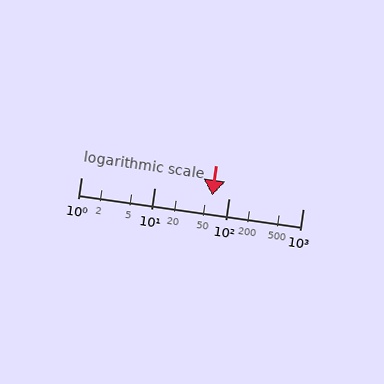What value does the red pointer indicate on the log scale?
The pointer indicates approximately 60.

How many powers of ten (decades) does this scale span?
The scale spans 3 decades, from 1 to 1000.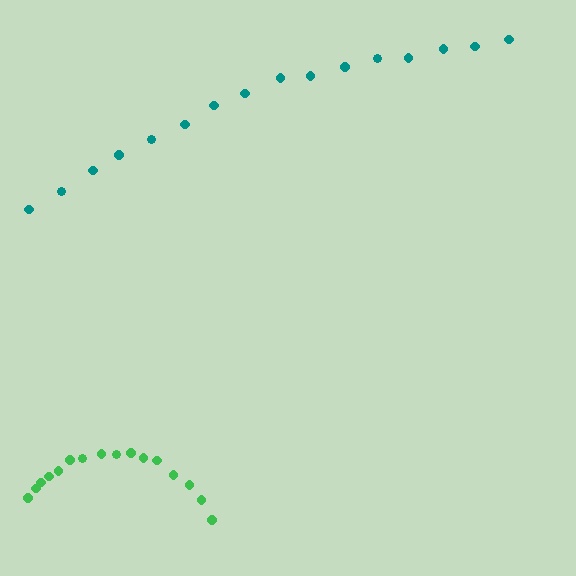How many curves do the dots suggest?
There are 2 distinct paths.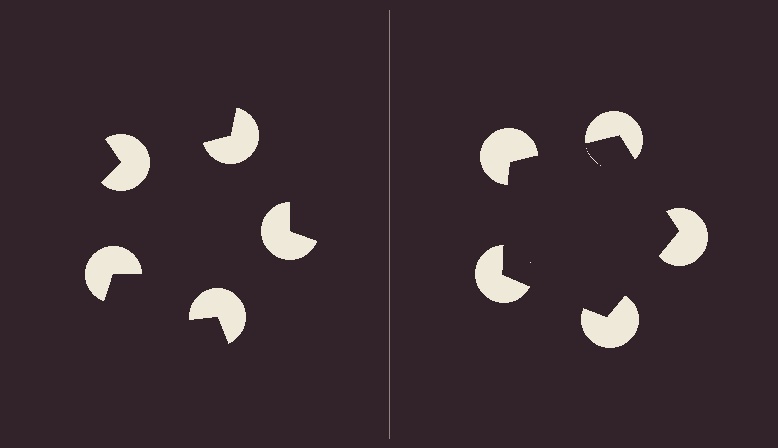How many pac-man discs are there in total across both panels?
10 — 5 on each side.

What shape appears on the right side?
An illusory pentagon.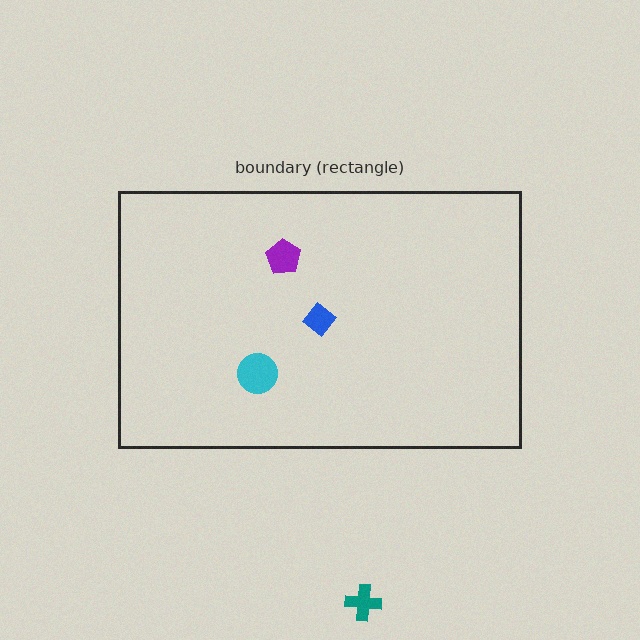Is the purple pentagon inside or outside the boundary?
Inside.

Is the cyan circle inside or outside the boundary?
Inside.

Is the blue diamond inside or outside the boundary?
Inside.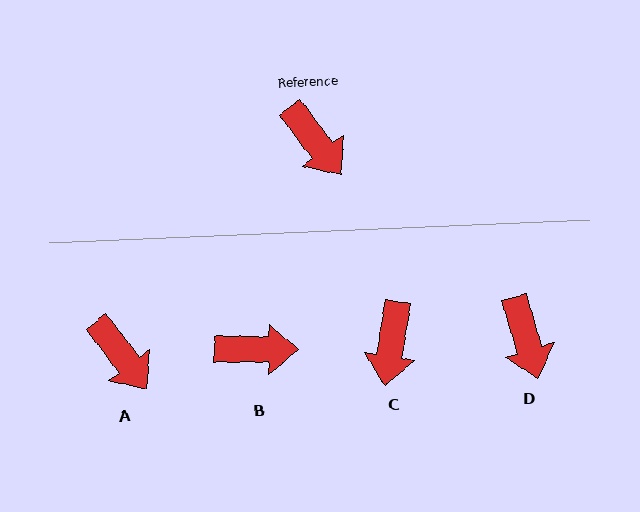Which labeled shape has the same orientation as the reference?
A.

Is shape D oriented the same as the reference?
No, it is off by about 21 degrees.